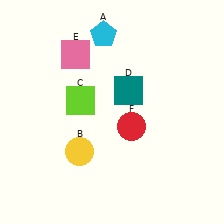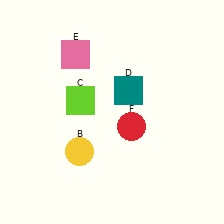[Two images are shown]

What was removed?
The cyan pentagon (A) was removed in Image 2.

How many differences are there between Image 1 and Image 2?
There is 1 difference between the two images.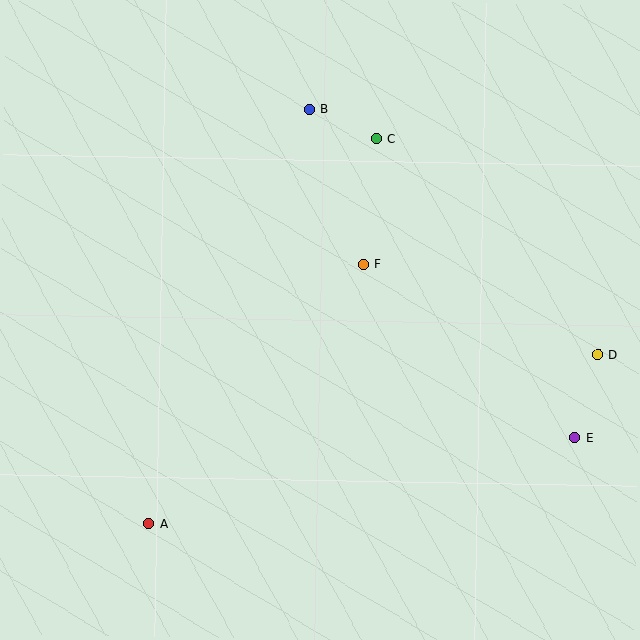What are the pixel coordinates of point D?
Point D is at (598, 355).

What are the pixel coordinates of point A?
Point A is at (149, 524).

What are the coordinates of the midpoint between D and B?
The midpoint between D and B is at (453, 232).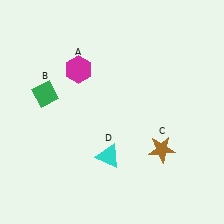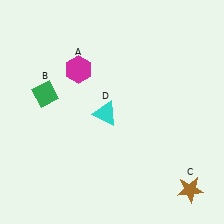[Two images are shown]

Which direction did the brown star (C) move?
The brown star (C) moved down.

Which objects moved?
The objects that moved are: the brown star (C), the cyan triangle (D).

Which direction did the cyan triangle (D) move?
The cyan triangle (D) moved up.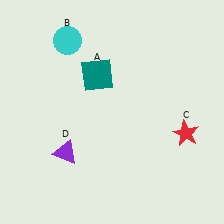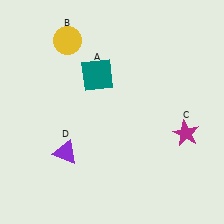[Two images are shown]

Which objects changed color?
B changed from cyan to yellow. C changed from red to magenta.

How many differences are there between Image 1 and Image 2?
There are 2 differences between the two images.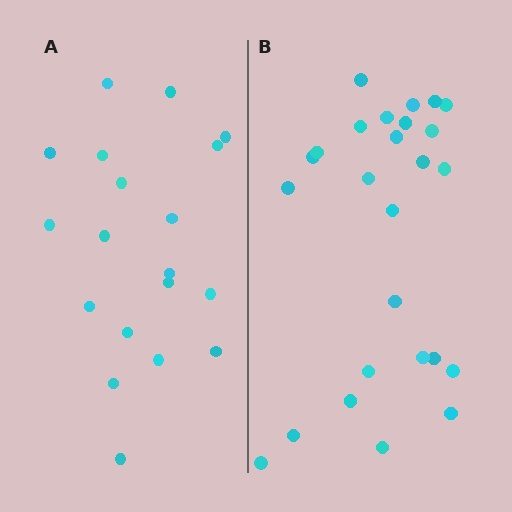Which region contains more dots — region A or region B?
Region B (the right region) has more dots.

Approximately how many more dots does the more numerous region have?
Region B has roughly 8 or so more dots than region A.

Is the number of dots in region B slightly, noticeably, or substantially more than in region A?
Region B has noticeably more, but not dramatically so. The ratio is roughly 1.4 to 1.